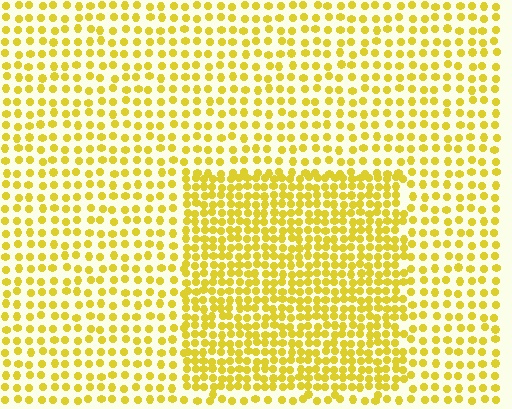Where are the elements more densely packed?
The elements are more densely packed inside the rectangle boundary.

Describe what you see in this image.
The image contains small yellow elements arranged at two different densities. A rectangle-shaped region is visible where the elements are more densely packed than the surrounding area.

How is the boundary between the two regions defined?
The boundary is defined by a change in element density (approximately 1.9x ratio). All elements are the same color, size, and shape.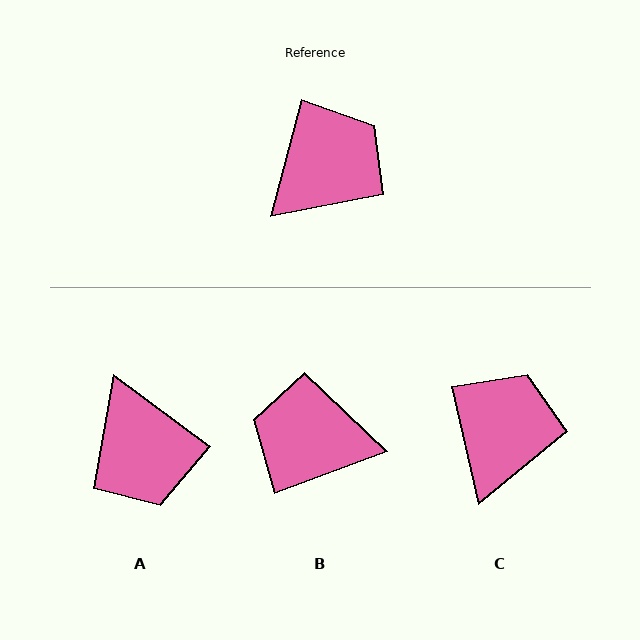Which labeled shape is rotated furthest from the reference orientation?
B, about 125 degrees away.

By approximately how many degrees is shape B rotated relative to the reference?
Approximately 125 degrees counter-clockwise.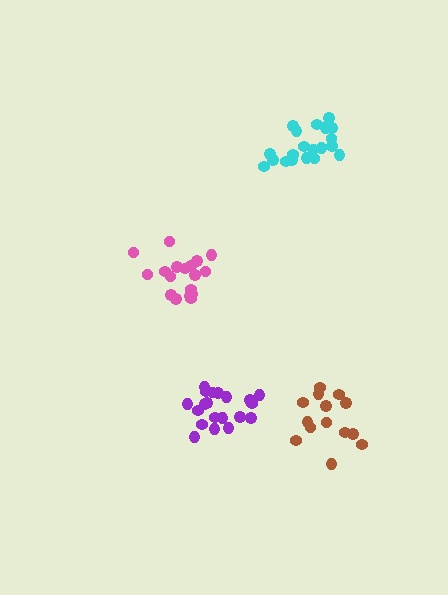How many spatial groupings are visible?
There are 4 spatial groupings.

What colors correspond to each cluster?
The clusters are colored: purple, cyan, pink, brown.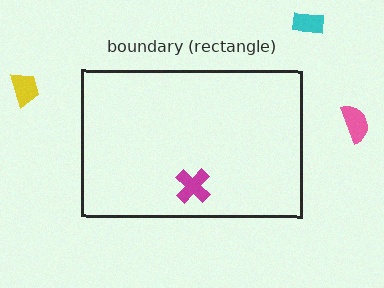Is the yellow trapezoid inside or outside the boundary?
Outside.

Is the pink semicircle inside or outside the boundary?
Outside.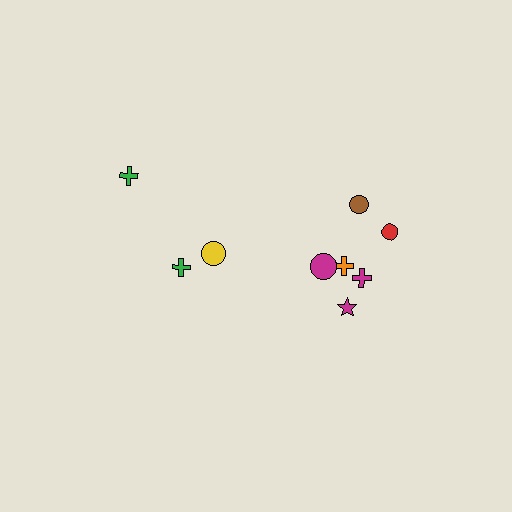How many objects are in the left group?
There are 3 objects.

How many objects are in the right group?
There are 6 objects.